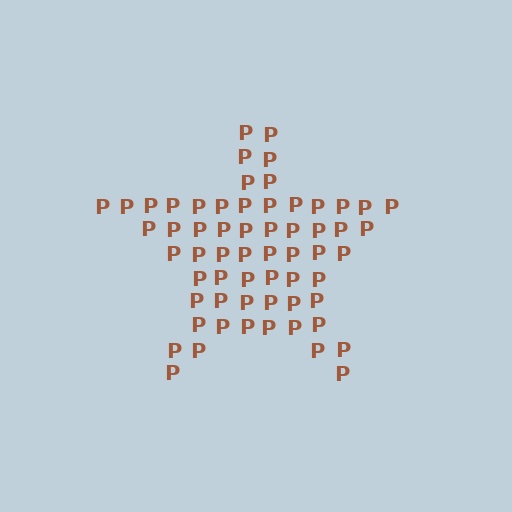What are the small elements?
The small elements are letter P's.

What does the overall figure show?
The overall figure shows a star.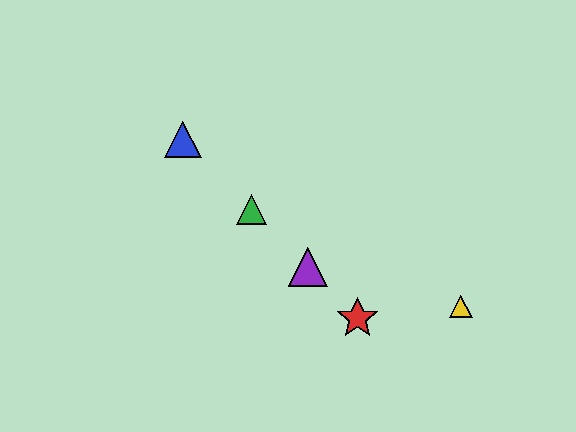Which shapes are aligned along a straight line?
The red star, the blue triangle, the green triangle, the purple triangle are aligned along a straight line.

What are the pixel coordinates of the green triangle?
The green triangle is at (252, 210).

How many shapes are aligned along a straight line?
4 shapes (the red star, the blue triangle, the green triangle, the purple triangle) are aligned along a straight line.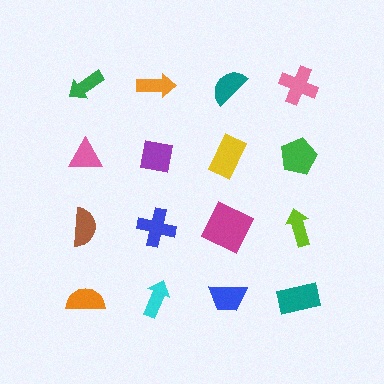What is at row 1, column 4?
A pink cross.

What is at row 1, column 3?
A teal semicircle.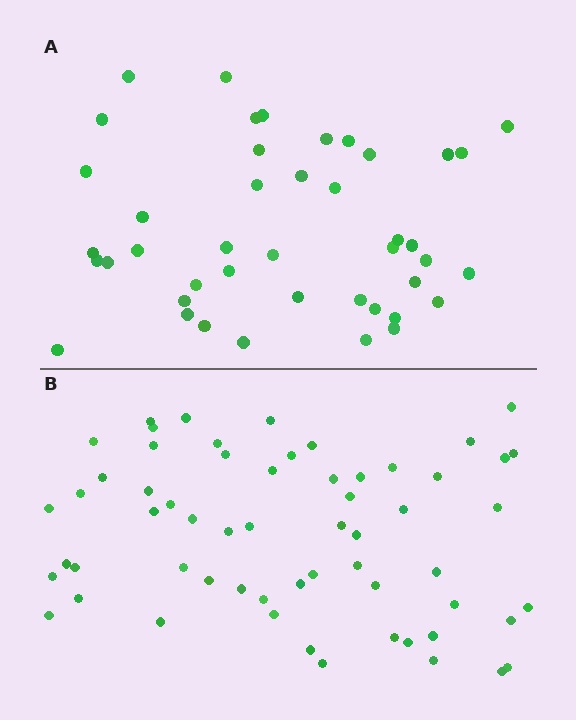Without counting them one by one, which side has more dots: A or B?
Region B (the bottom region) has more dots.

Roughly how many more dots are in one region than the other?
Region B has approximately 15 more dots than region A.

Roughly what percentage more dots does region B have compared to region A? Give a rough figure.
About 40% more.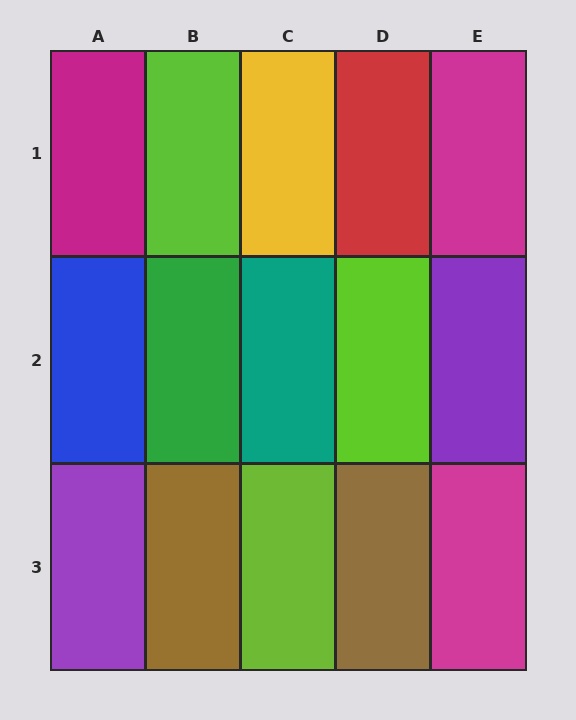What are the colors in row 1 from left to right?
Magenta, lime, yellow, red, magenta.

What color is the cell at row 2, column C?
Teal.